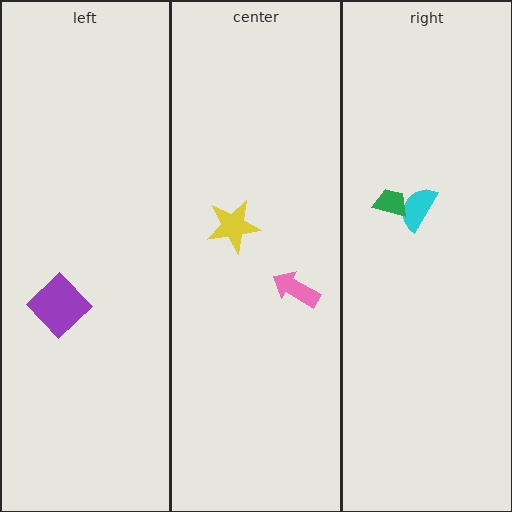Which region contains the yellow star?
The center region.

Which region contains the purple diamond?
The left region.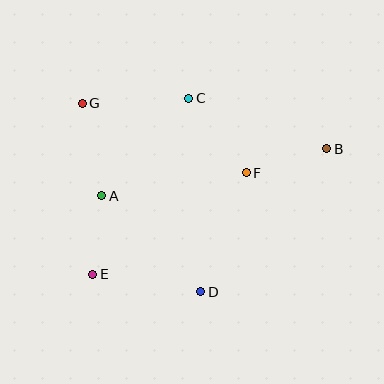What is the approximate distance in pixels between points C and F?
The distance between C and F is approximately 94 pixels.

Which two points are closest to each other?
Points A and E are closest to each other.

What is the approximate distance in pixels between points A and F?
The distance between A and F is approximately 146 pixels.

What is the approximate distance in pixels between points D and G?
The distance between D and G is approximately 223 pixels.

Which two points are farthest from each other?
Points B and E are farthest from each other.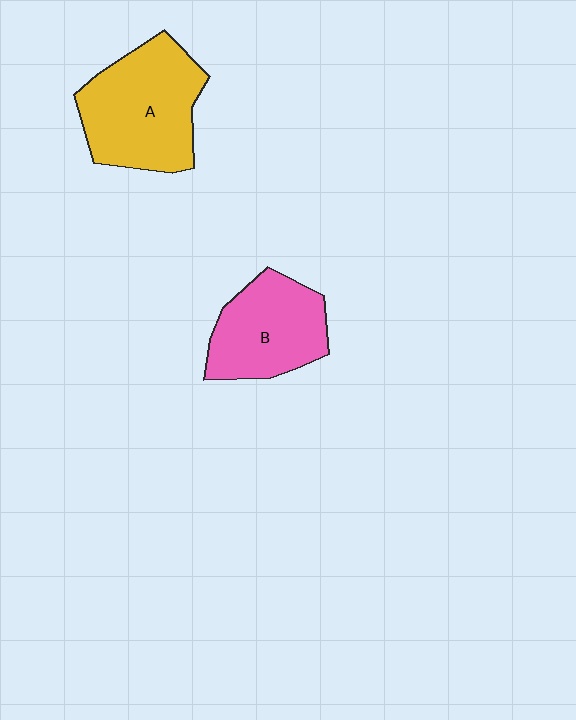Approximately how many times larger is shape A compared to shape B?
Approximately 1.3 times.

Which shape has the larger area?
Shape A (yellow).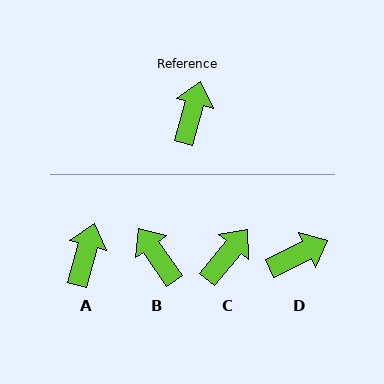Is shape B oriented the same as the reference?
No, it is off by about 50 degrees.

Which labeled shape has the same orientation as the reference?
A.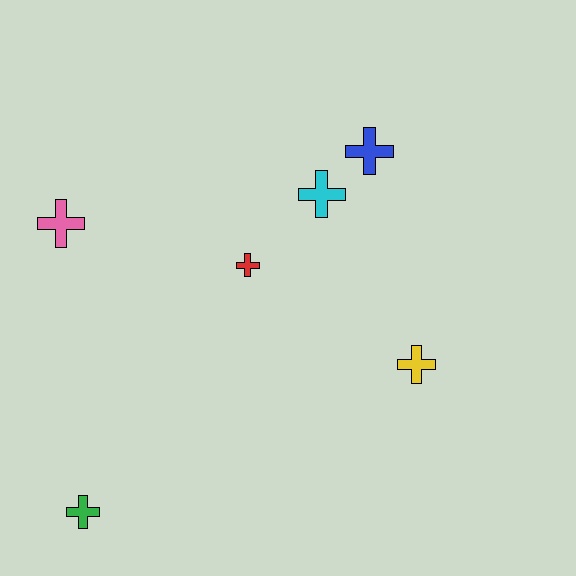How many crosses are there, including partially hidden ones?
There are 6 crosses.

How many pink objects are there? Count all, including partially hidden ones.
There is 1 pink object.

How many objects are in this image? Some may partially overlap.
There are 6 objects.